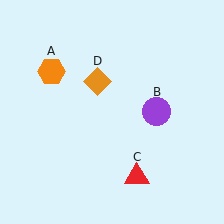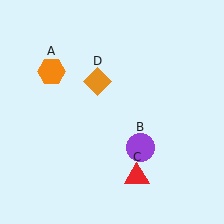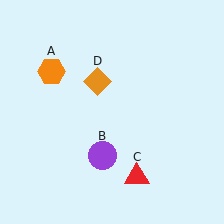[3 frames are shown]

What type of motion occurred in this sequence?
The purple circle (object B) rotated clockwise around the center of the scene.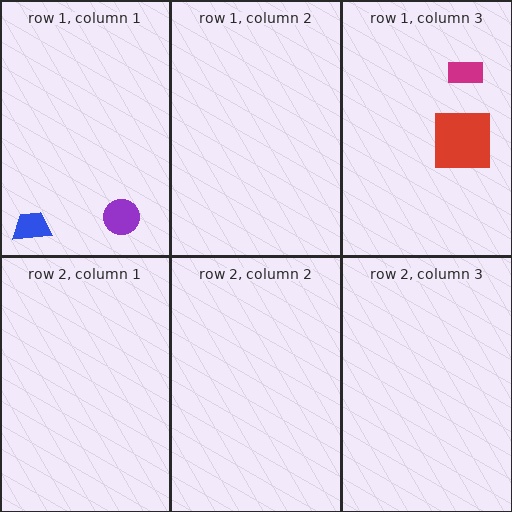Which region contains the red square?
The row 1, column 3 region.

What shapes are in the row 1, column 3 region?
The magenta rectangle, the red square.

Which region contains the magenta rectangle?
The row 1, column 3 region.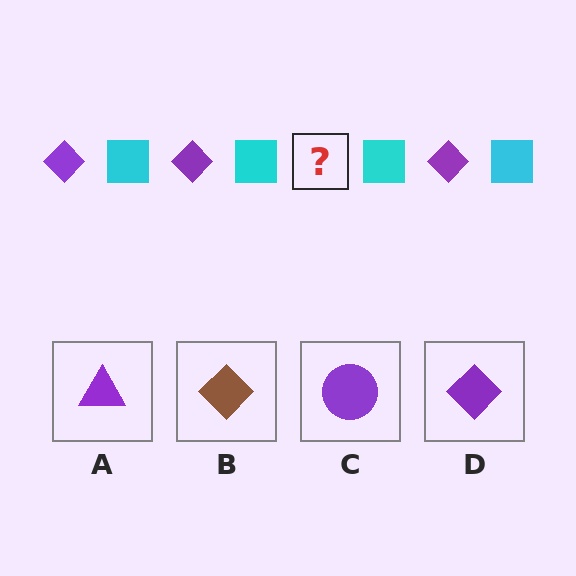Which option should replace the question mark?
Option D.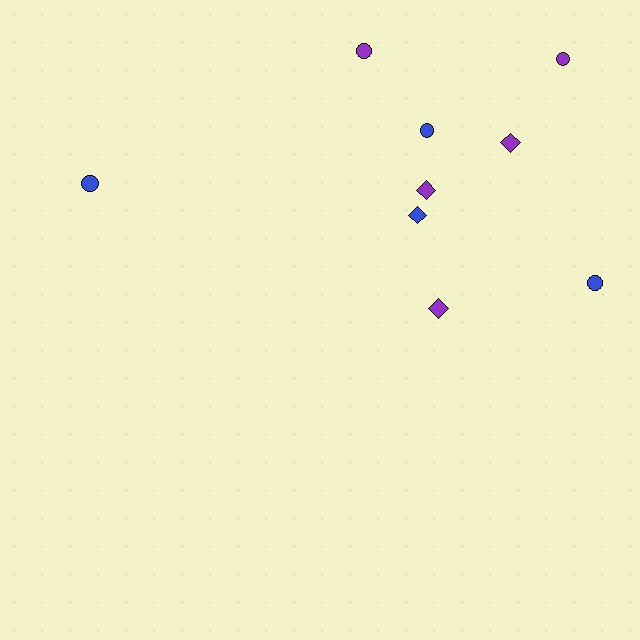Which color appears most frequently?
Purple, with 5 objects.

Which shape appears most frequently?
Circle, with 5 objects.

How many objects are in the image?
There are 9 objects.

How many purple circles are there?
There are 2 purple circles.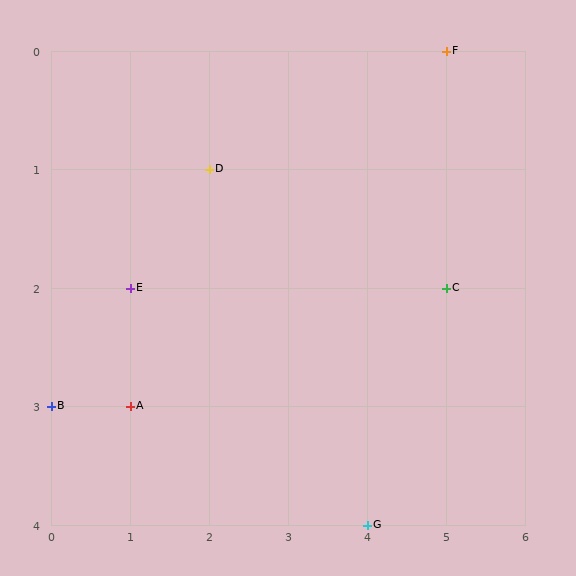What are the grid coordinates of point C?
Point C is at grid coordinates (5, 2).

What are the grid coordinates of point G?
Point G is at grid coordinates (4, 4).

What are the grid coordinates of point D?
Point D is at grid coordinates (2, 1).